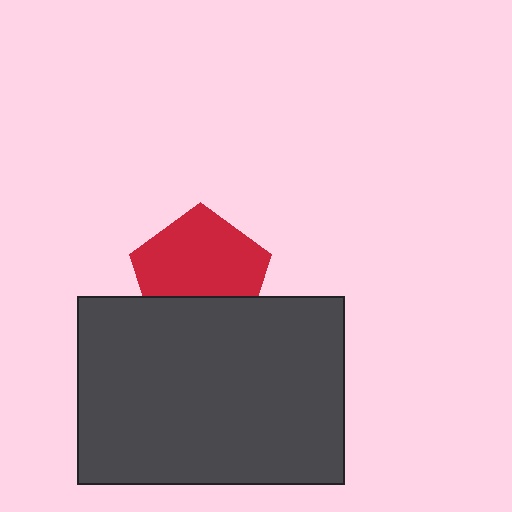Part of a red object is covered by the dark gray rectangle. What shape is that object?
It is a pentagon.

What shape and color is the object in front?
The object in front is a dark gray rectangle.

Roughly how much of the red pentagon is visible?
Most of it is visible (roughly 68%).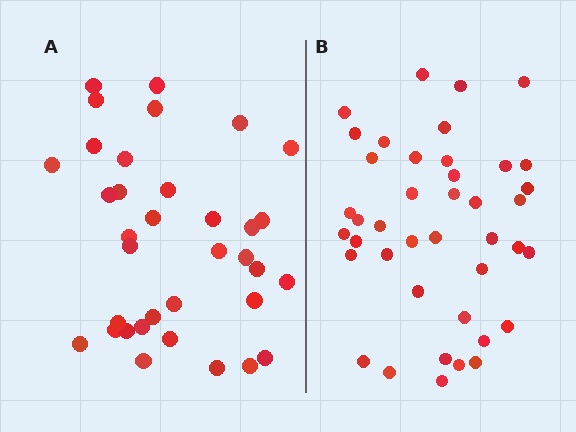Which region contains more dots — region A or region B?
Region B (the right region) has more dots.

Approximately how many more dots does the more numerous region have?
Region B has about 6 more dots than region A.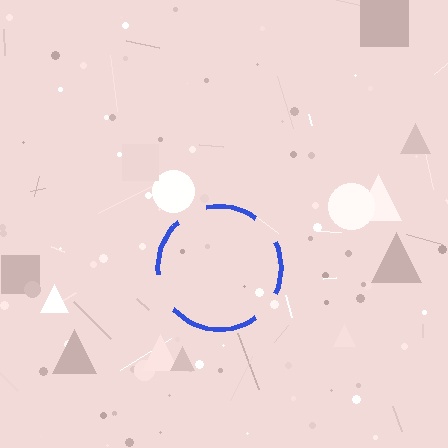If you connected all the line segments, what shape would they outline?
They would outline a circle.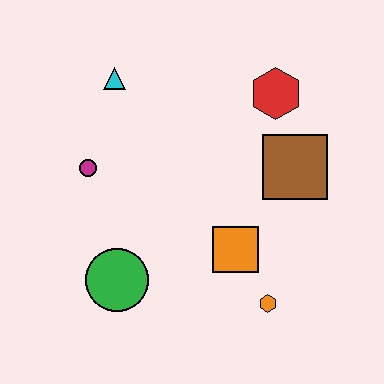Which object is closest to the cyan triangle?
The magenta circle is closest to the cyan triangle.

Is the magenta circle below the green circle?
No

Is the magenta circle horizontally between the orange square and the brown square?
No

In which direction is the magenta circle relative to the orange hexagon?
The magenta circle is to the left of the orange hexagon.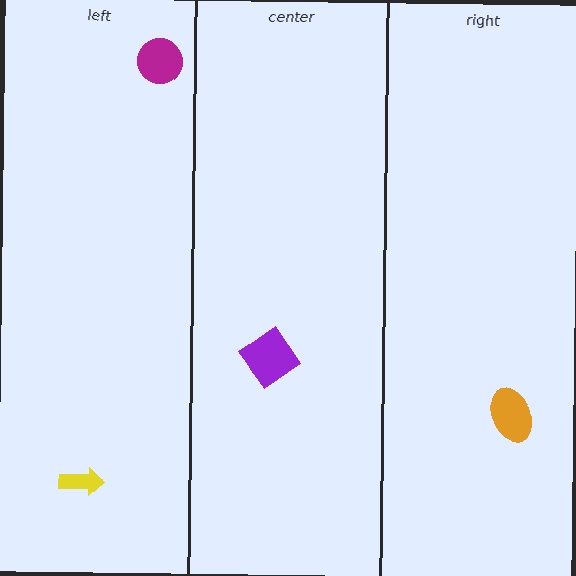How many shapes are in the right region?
1.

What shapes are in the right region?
The orange ellipse.